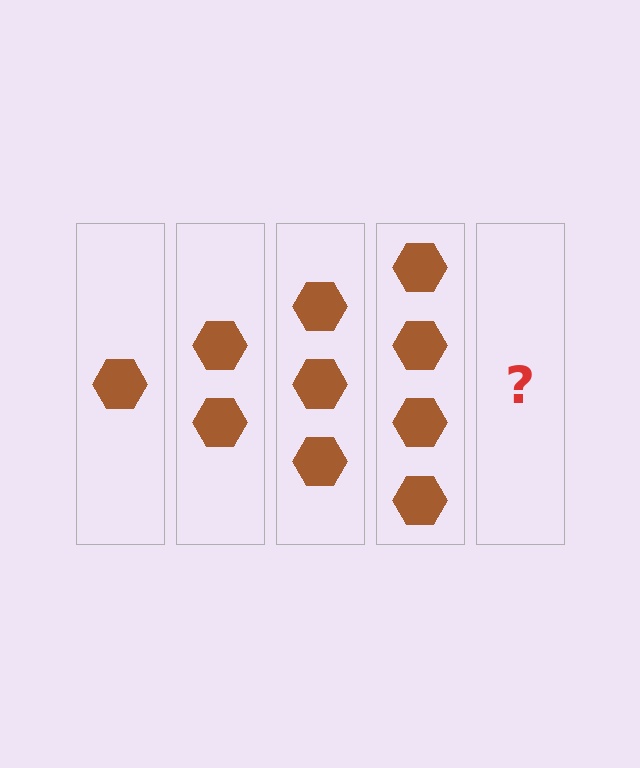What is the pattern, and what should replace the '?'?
The pattern is that each step adds one more hexagon. The '?' should be 5 hexagons.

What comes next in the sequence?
The next element should be 5 hexagons.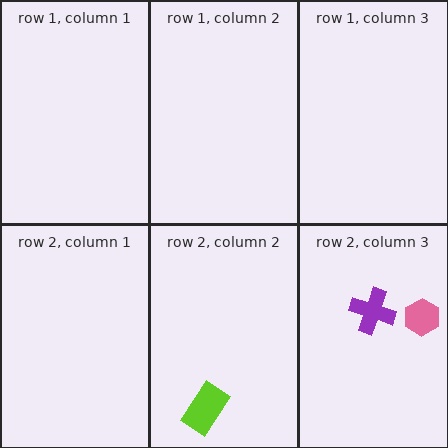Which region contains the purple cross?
The row 2, column 3 region.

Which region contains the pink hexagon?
The row 2, column 3 region.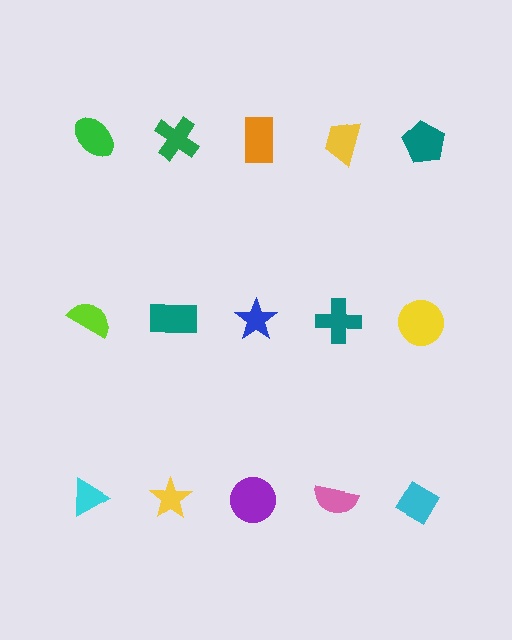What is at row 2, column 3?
A blue star.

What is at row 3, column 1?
A cyan triangle.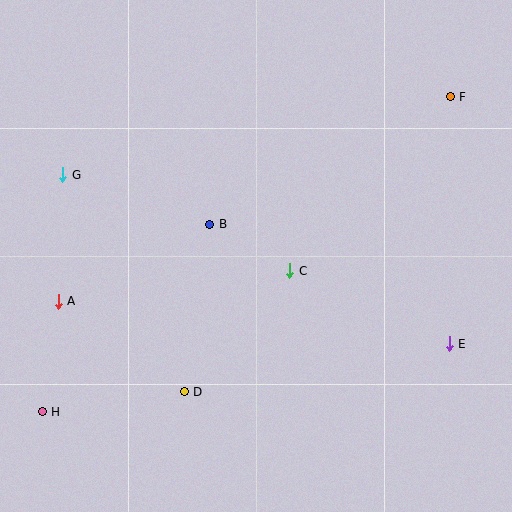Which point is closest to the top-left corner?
Point G is closest to the top-left corner.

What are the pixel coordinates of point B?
Point B is at (210, 224).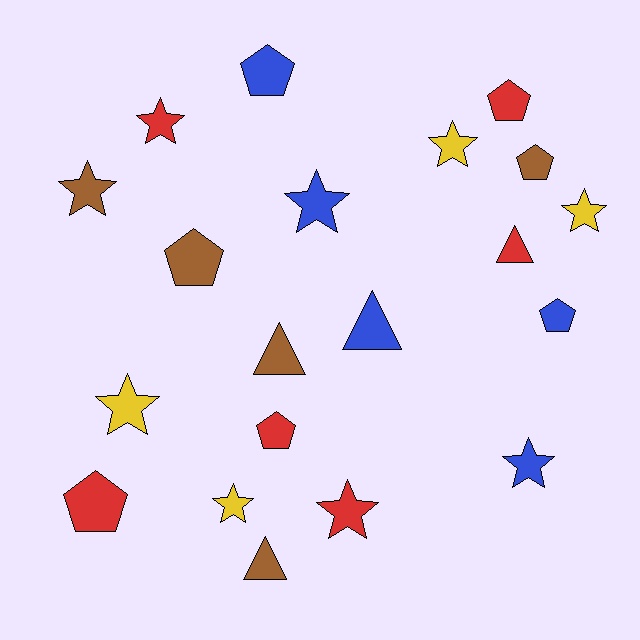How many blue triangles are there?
There is 1 blue triangle.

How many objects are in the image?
There are 20 objects.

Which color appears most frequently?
Red, with 6 objects.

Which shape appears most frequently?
Star, with 9 objects.